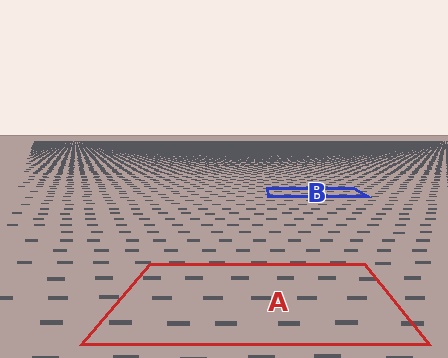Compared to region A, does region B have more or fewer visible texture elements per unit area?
Region B has more texture elements per unit area — they are packed more densely because it is farther away.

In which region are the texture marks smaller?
The texture marks are smaller in region B, because it is farther away.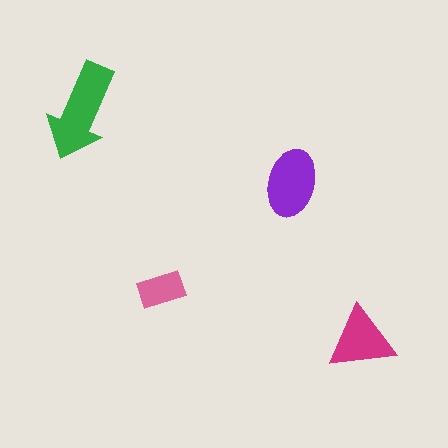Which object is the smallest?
The pink rectangle.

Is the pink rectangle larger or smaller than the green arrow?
Smaller.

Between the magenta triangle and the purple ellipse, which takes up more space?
The purple ellipse.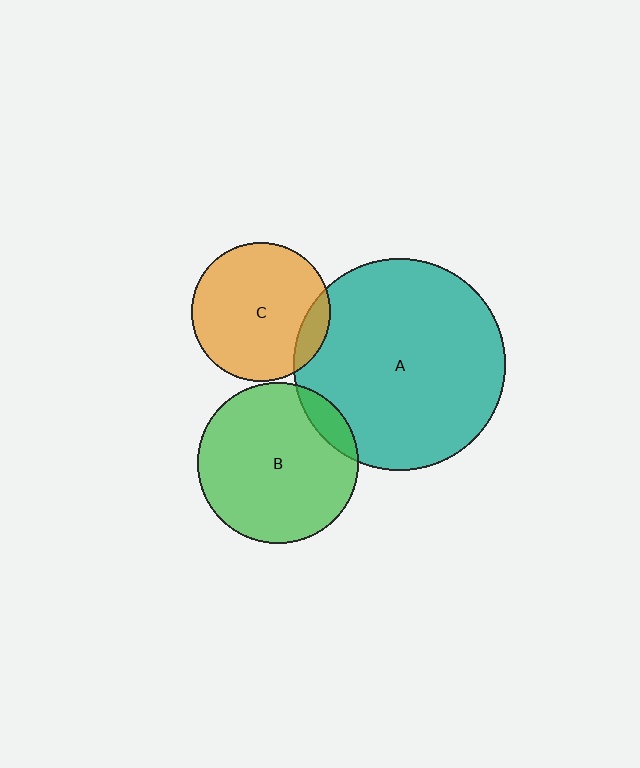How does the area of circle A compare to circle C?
Approximately 2.3 times.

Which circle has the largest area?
Circle A (teal).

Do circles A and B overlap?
Yes.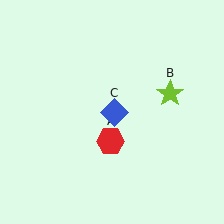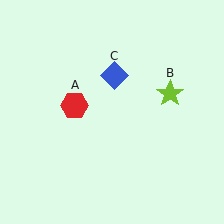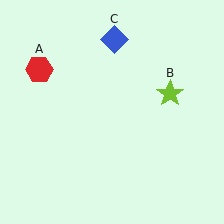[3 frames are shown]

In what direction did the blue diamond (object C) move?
The blue diamond (object C) moved up.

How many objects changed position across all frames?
2 objects changed position: red hexagon (object A), blue diamond (object C).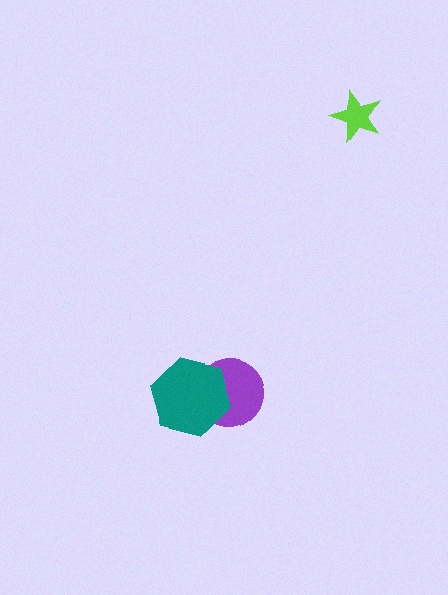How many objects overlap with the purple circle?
1 object overlaps with the purple circle.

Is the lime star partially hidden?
No, no other shape covers it.